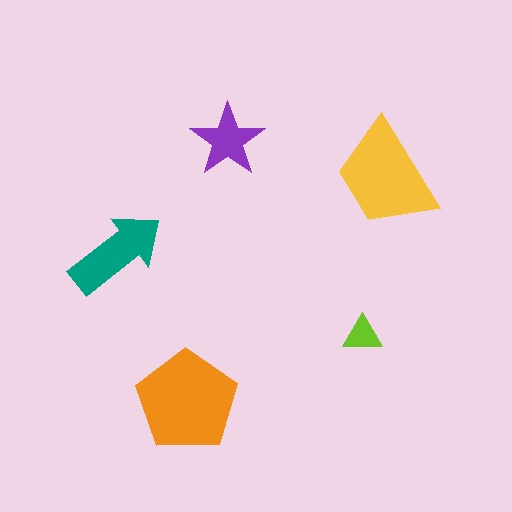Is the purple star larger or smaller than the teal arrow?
Smaller.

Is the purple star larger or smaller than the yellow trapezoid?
Smaller.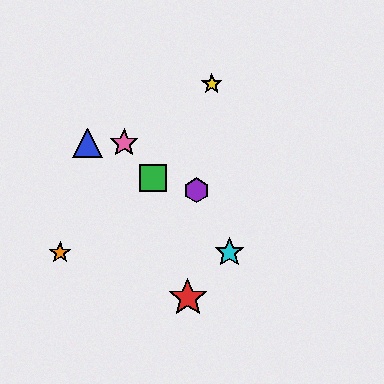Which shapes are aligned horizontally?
The blue triangle, the pink star are aligned horizontally.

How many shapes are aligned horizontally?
2 shapes (the blue triangle, the pink star) are aligned horizontally.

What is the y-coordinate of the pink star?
The pink star is at y≈143.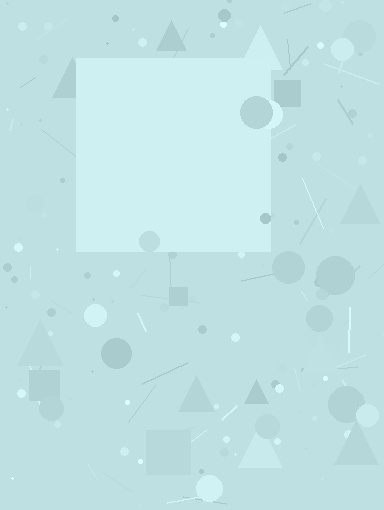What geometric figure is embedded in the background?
A square is embedded in the background.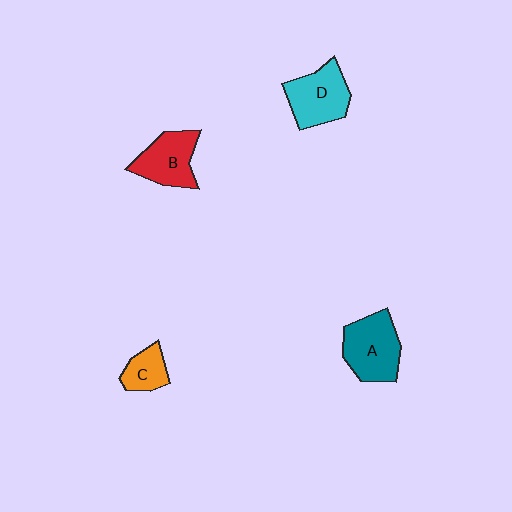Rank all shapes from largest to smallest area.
From largest to smallest: A (teal), D (cyan), B (red), C (orange).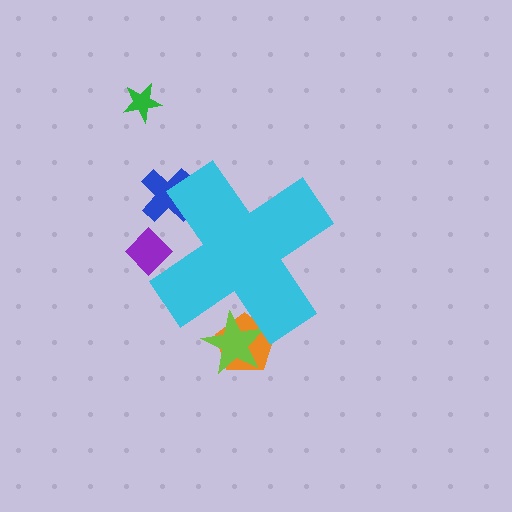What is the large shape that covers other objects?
A cyan cross.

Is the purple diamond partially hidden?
Yes, the purple diamond is partially hidden behind the cyan cross.